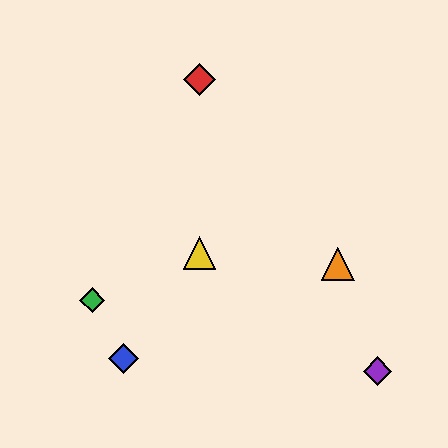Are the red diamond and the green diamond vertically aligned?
No, the red diamond is at x≈200 and the green diamond is at x≈92.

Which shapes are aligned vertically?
The red diamond, the yellow triangle are aligned vertically.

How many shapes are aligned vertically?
2 shapes (the red diamond, the yellow triangle) are aligned vertically.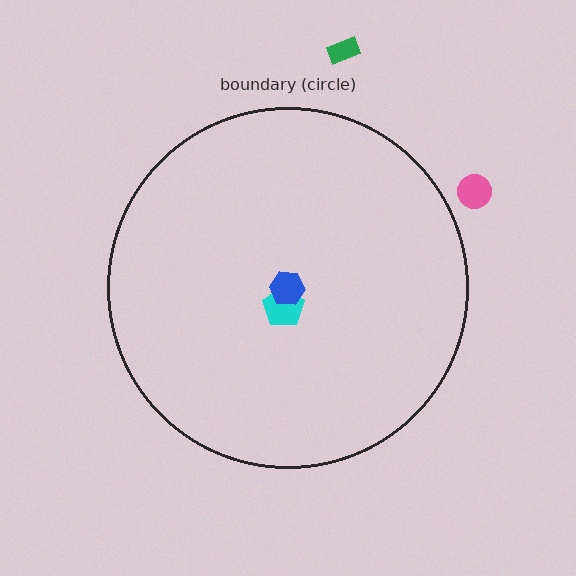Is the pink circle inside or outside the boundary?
Outside.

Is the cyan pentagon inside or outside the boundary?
Inside.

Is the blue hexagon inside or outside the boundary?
Inside.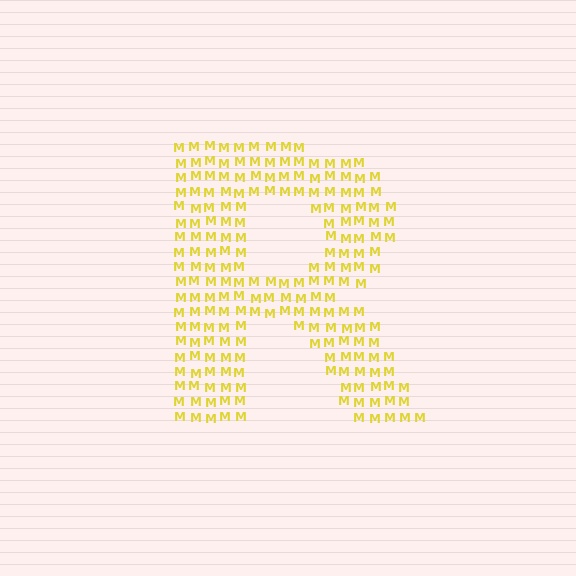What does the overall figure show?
The overall figure shows the letter R.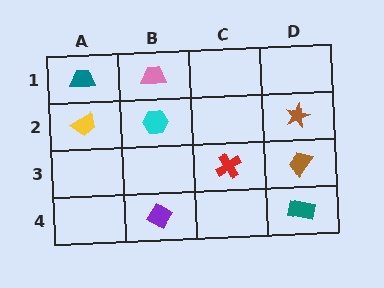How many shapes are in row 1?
2 shapes.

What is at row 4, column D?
A teal rectangle.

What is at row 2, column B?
A cyan hexagon.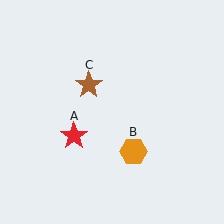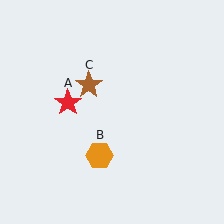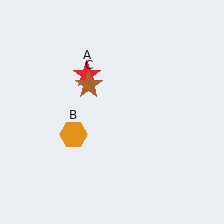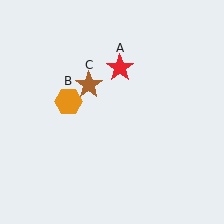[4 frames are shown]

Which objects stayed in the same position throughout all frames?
Brown star (object C) remained stationary.